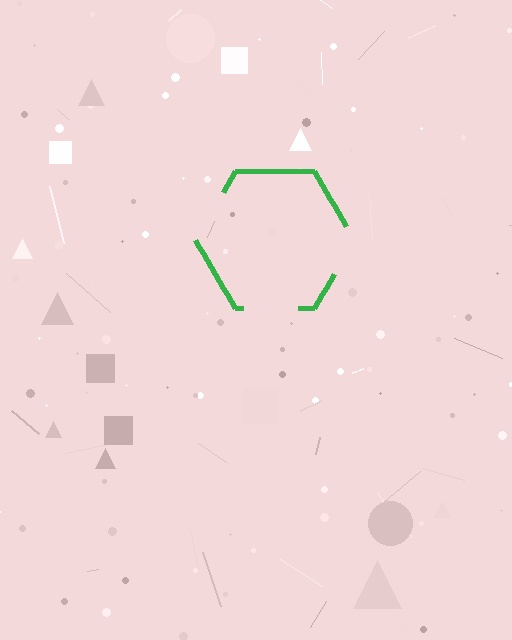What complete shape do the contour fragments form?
The contour fragments form a hexagon.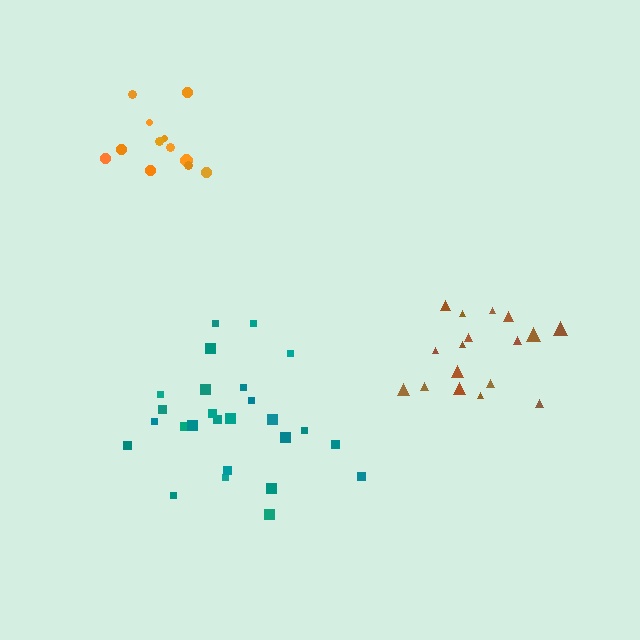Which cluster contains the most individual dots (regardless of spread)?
Teal (26).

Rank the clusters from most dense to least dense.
orange, brown, teal.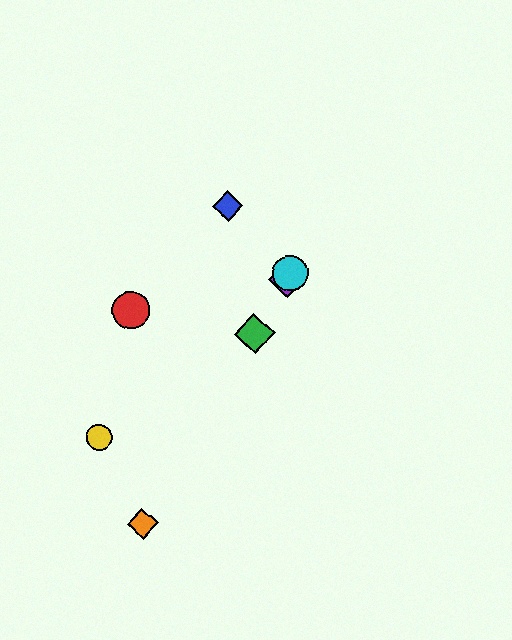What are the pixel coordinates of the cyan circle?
The cyan circle is at (290, 273).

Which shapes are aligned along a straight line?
The green diamond, the purple diamond, the orange diamond, the cyan circle are aligned along a straight line.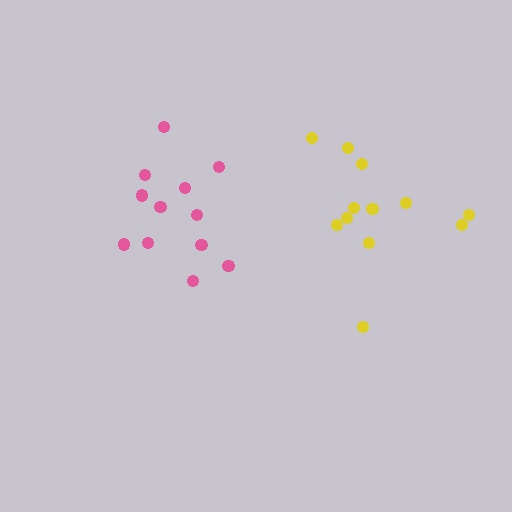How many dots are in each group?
Group 1: 12 dots, Group 2: 12 dots (24 total).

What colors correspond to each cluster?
The clusters are colored: yellow, pink.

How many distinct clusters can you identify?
There are 2 distinct clusters.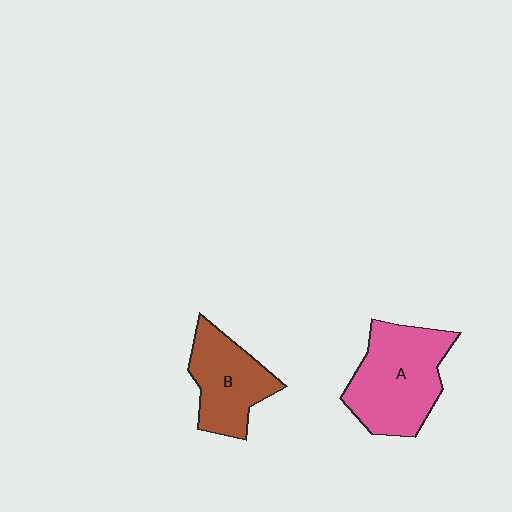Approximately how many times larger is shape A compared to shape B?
Approximately 1.4 times.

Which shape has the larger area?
Shape A (pink).